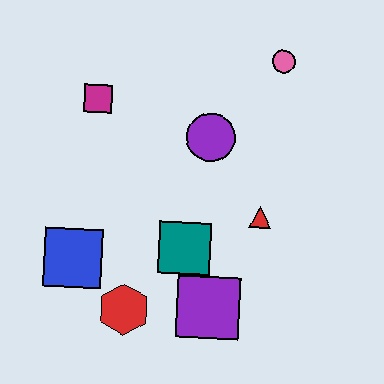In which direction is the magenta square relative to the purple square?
The magenta square is above the purple square.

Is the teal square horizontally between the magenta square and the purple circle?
Yes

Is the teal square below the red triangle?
Yes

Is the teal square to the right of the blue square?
Yes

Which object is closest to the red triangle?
The teal square is closest to the red triangle.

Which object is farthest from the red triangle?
The magenta square is farthest from the red triangle.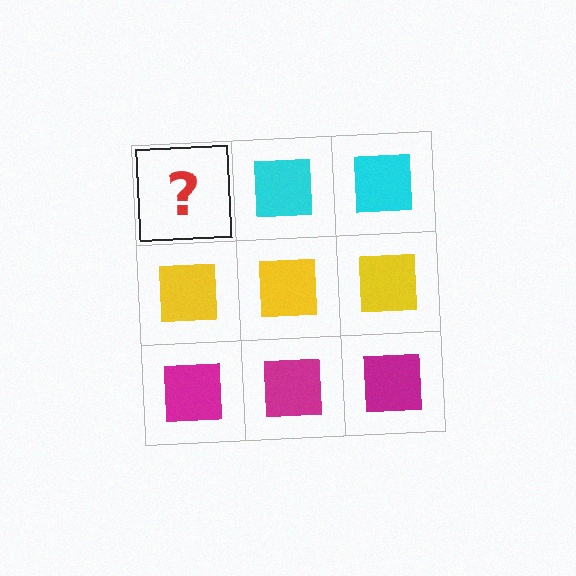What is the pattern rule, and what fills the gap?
The rule is that each row has a consistent color. The gap should be filled with a cyan square.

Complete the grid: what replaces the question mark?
The question mark should be replaced with a cyan square.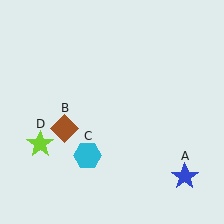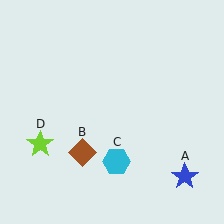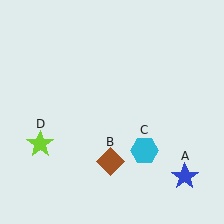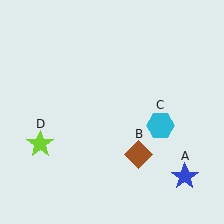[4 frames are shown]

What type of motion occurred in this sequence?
The brown diamond (object B), cyan hexagon (object C) rotated counterclockwise around the center of the scene.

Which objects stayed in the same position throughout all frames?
Blue star (object A) and lime star (object D) remained stationary.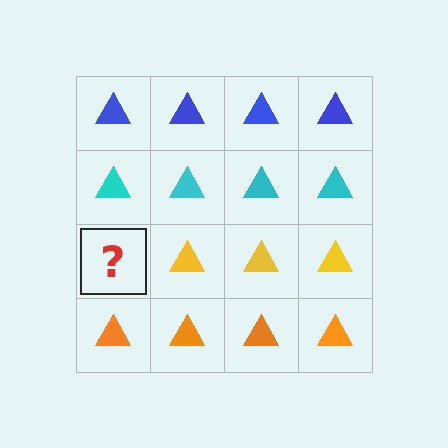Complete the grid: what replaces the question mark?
The question mark should be replaced with a yellow triangle.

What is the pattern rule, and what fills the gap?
The rule is that each row has a consistent color. The gap should be filled with a yellow triangle.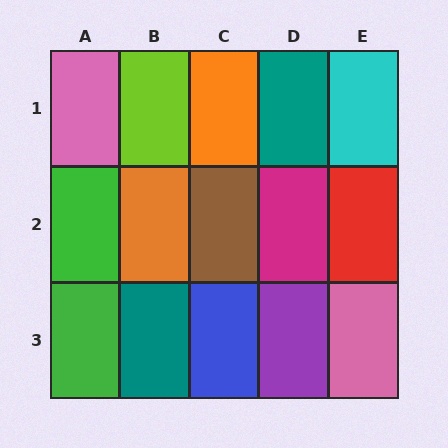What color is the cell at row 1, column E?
Cyan.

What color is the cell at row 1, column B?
Lime.